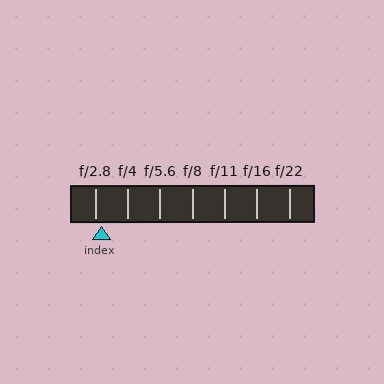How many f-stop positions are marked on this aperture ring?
There are 7 f-stop positions marked.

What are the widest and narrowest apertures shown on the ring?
The widest aperture shown is f/2.8 and the narrowest is f/22.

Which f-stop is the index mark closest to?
The index mark is closest to f/2.8.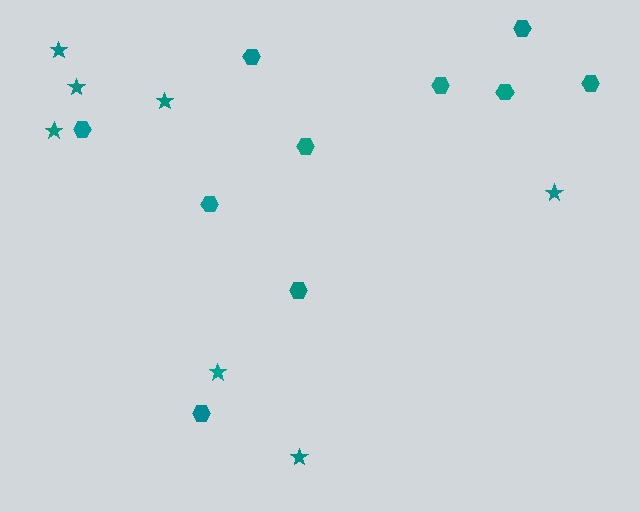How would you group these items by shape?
There are 2 groups: one group of hexagons (10) and one group of stars (7).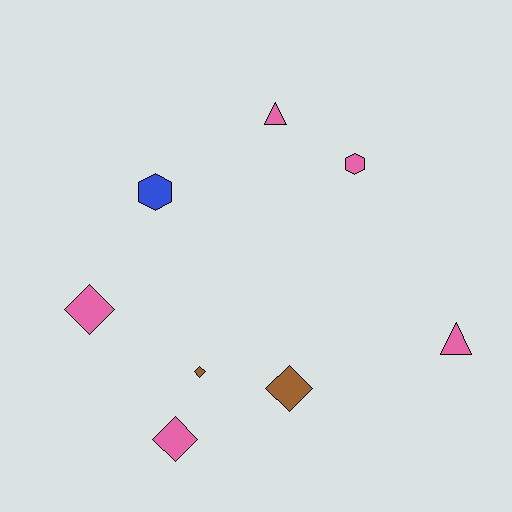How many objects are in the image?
There are 8 objects.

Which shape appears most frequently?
Diamond, with 4 objects.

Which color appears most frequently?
Pink, with 5 objects.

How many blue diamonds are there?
There are no blue diamonds.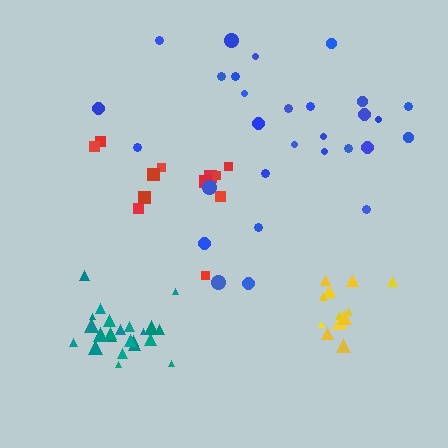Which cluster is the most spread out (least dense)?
Blue.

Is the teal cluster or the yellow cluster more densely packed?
Teal.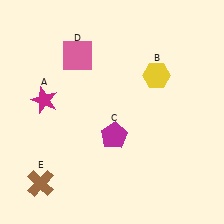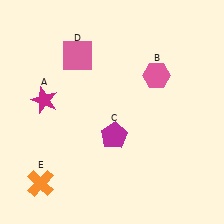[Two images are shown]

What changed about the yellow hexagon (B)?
In Image 1, B is yellow. In Image 2, it changed to pink.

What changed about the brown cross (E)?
In Image 1, E is brown. In Image 2, it changed to orange.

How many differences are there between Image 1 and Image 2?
There are 2 differences between the two images.